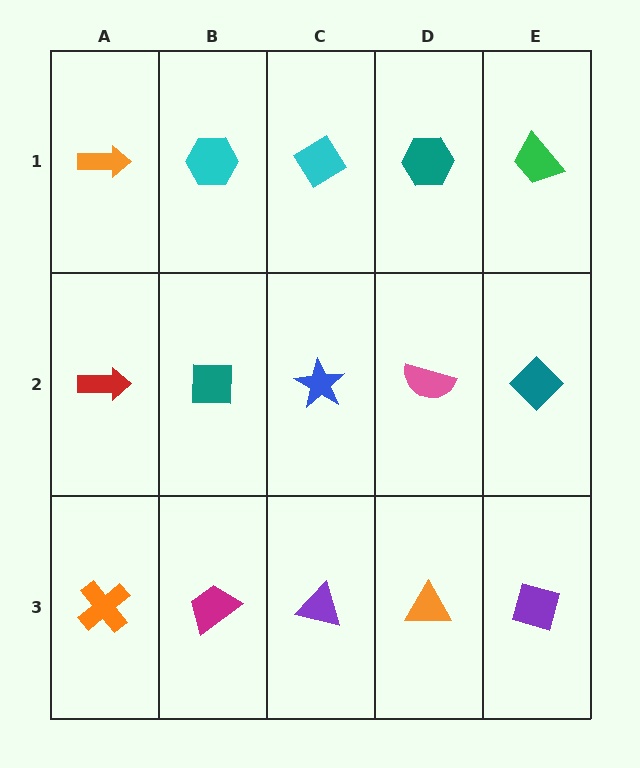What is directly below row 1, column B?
A teal square.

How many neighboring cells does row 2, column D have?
4.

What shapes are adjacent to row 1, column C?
A blue star (row 2, column C), a cyan hexagon (row 1, column B), a teal hexagon (row 1, column D).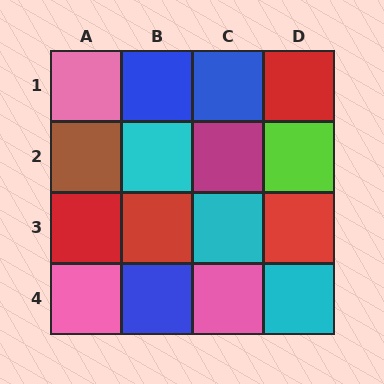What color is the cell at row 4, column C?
Pink.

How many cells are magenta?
1 cell is magenta.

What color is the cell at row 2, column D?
Lime.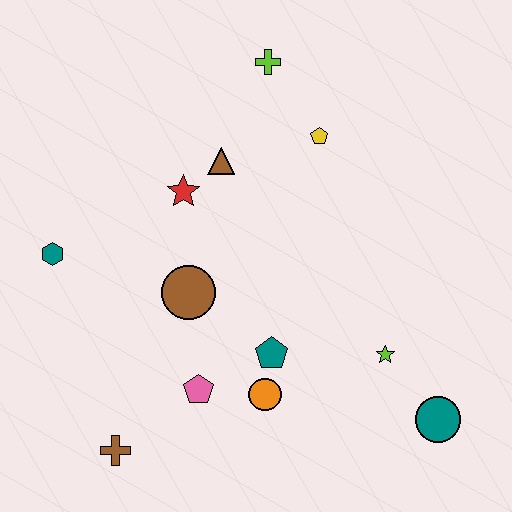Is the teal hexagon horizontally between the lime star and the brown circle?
No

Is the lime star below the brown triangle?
Yes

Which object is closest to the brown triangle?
The red star is closest to the brown triangle.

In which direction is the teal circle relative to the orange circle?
The teal circle is to the right of the orange circle.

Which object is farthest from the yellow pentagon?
The brown cross is farthest from the yellow pentagon.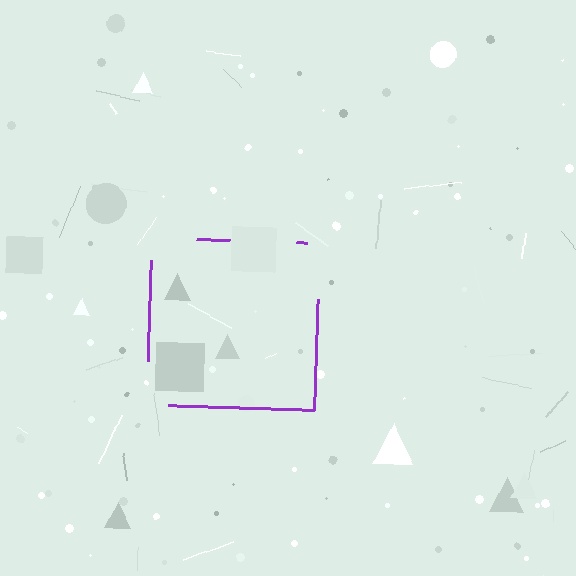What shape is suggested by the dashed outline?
The dashed outline suggests a square.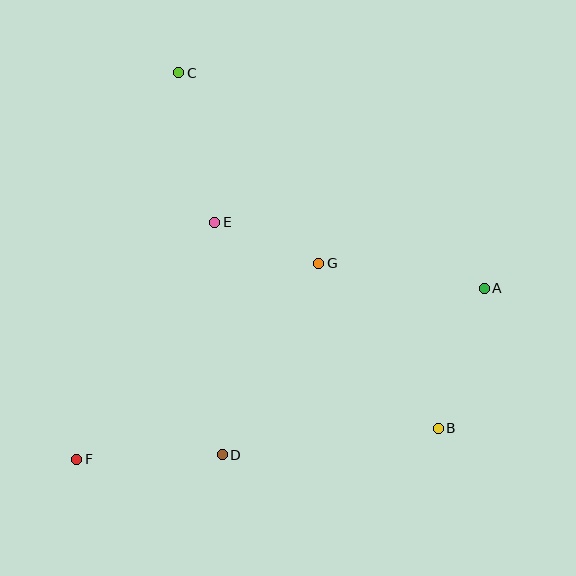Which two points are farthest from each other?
Points A and F are farthest from each other.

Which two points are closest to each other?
Points E and G are closest to each other.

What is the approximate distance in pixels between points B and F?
The distance between B and F is approximately 363 pixels.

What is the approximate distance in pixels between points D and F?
The distance between D and F is approximately 145 pixels.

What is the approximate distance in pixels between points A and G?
The distance between A and G is approximately 168 pixels.